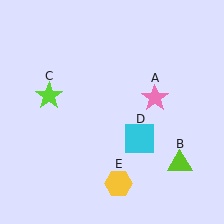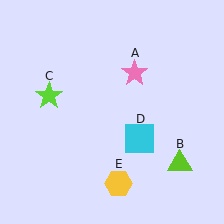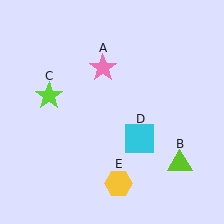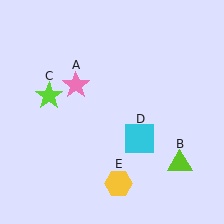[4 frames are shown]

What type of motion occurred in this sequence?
The pink star (object A) rotated counterclockwise around the center of the scene.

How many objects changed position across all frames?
1 object changed position: pink star (object A).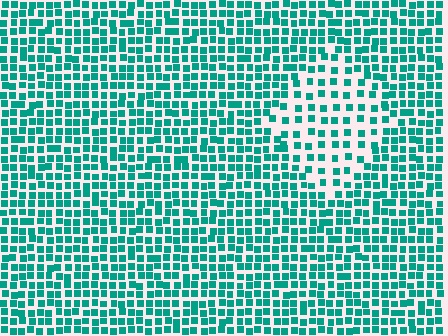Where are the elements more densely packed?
The elements are more densely packed outside the diamond boundary.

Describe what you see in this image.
The image contains small teal elements arranged at two different densities. A diamond-shaped region is visible where the elements are less densely packed than the surrounding area.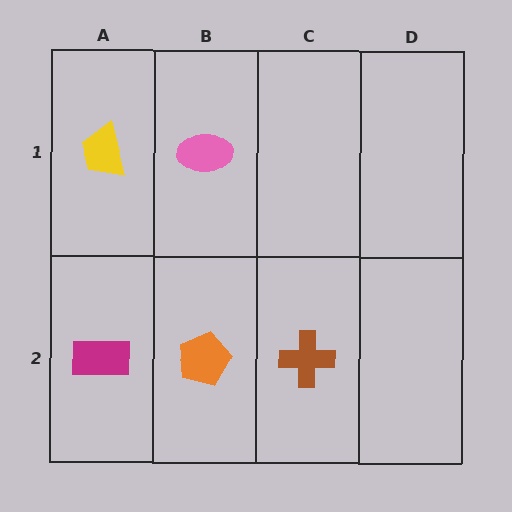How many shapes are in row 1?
2 shapes.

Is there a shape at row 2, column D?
No, that cell is empty.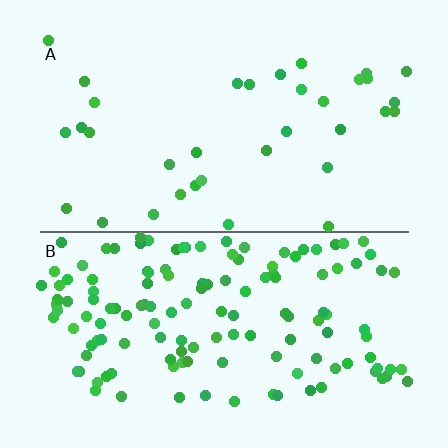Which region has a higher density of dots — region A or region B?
B (the bottom).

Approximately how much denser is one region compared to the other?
Approximately 4.0× — region B over region A.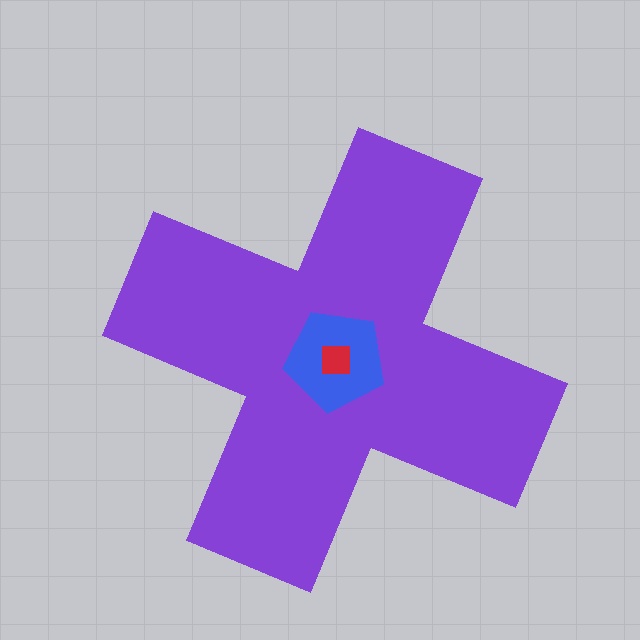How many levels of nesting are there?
3.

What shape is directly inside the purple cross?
The blue pentagon.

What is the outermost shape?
The purple cross.